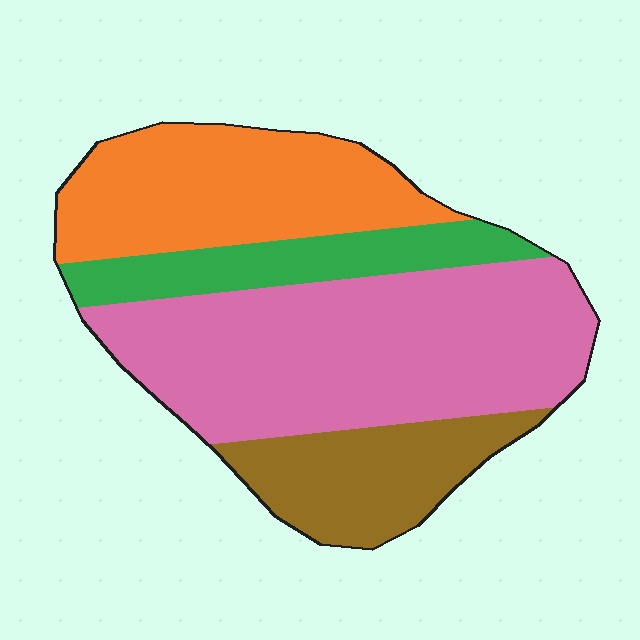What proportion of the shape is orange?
Orange takes up about one quarter (1/4) of the shape.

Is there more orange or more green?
Orange.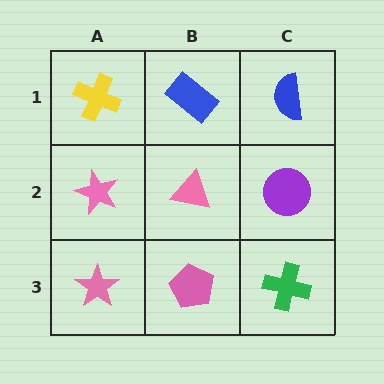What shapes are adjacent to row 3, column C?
A purple circle (row 2, column C), a pink pentagon (row 3, column B).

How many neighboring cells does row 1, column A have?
2.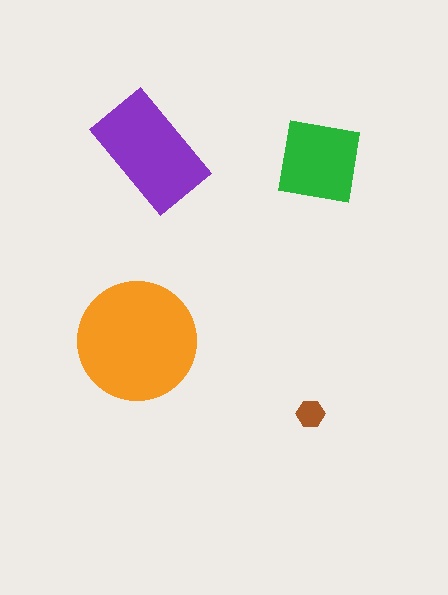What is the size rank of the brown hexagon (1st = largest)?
4th.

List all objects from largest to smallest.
The orange circle, the purple rectangle, the green square, the brown hexagon.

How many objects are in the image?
There are 4 objects in the image.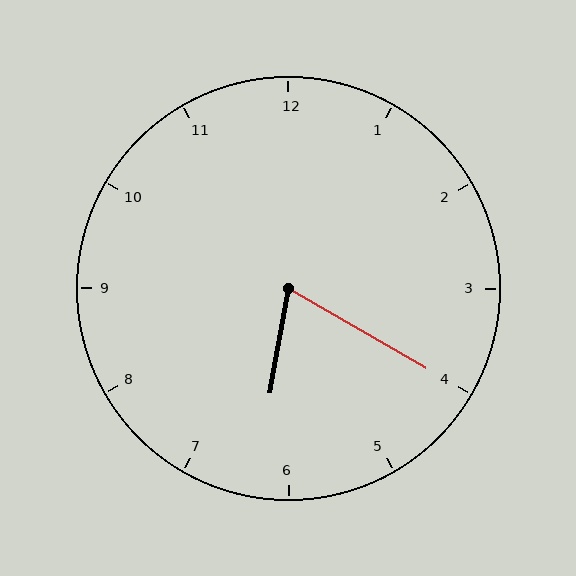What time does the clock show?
6:20.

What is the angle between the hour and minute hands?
Approximately 70 degrees.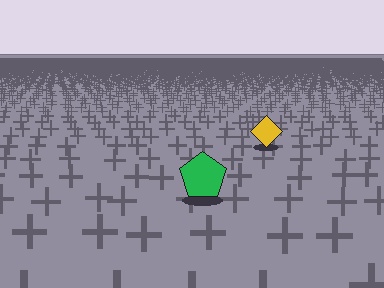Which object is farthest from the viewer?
The yellow diamond is farthest from the viewer. It appears smaller and the ground texture around it is denser.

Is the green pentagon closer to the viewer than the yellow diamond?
Yes. The green pentagon is closer — you can tell from the texture gradient: the ground texture is coarser near it.